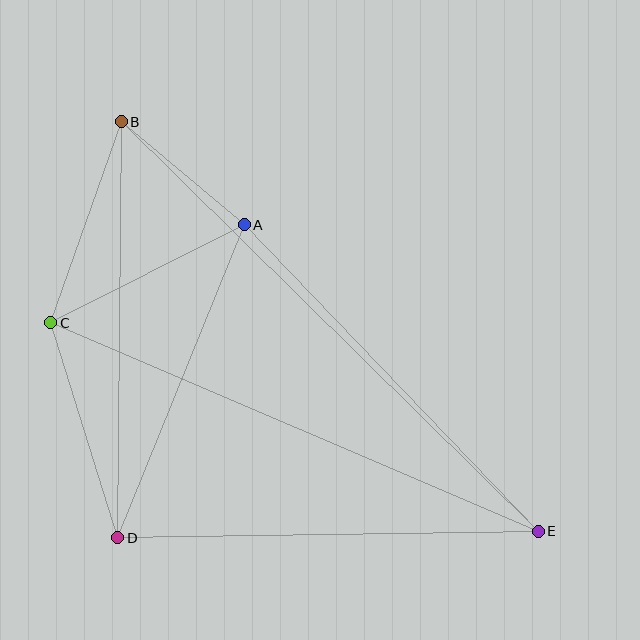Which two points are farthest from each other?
Points B and E are farthest from each other.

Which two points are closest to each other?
Points A and B are closest to each other.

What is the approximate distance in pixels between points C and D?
The distance between C and D is approximately 225 pixels.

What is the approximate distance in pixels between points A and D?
The distance between A and D is approximately 338 pixels.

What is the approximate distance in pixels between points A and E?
The distance between A and E is approximately 425 pixels.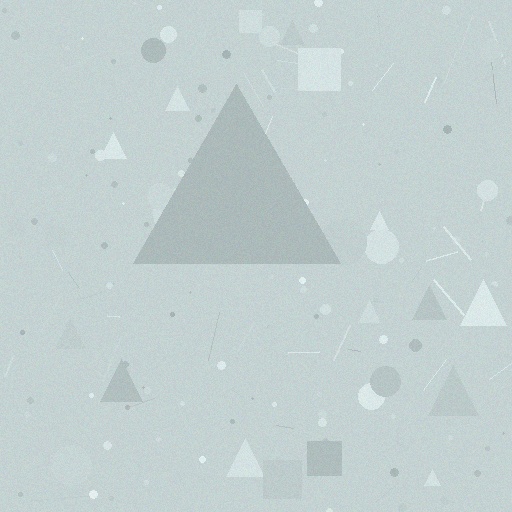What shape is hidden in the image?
A triangle is hidden in the image.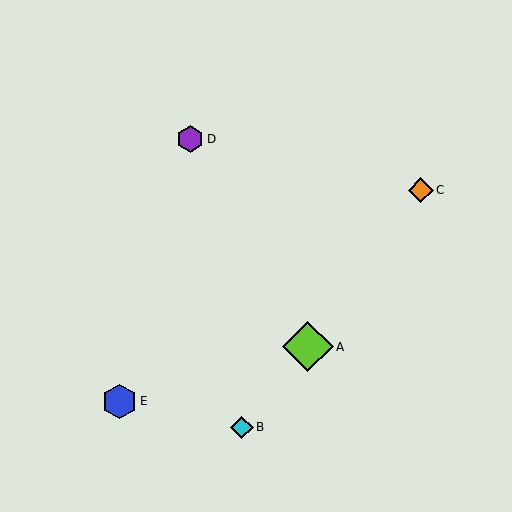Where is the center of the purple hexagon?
The center of the purple hexagon is at (190, 139).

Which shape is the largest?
The lime diamond (labeled A) is the largest.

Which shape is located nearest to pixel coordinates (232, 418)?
The cyan diamond (labeled B) at (242, 427) is nearest to that location.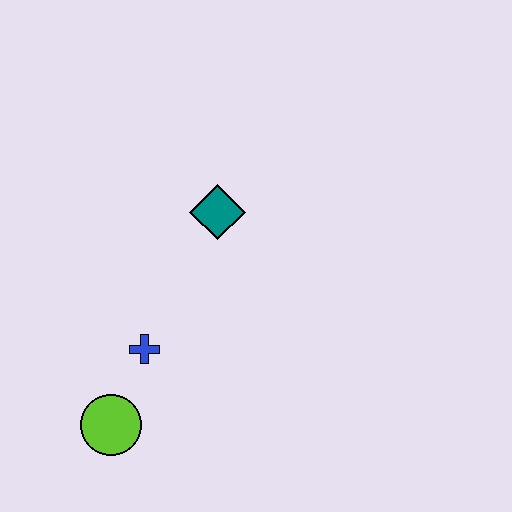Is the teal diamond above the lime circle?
Yes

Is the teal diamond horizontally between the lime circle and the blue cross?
No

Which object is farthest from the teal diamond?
The lime circle is farthest from the teal diamond.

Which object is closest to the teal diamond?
The blue cross is closest to the teal diamond.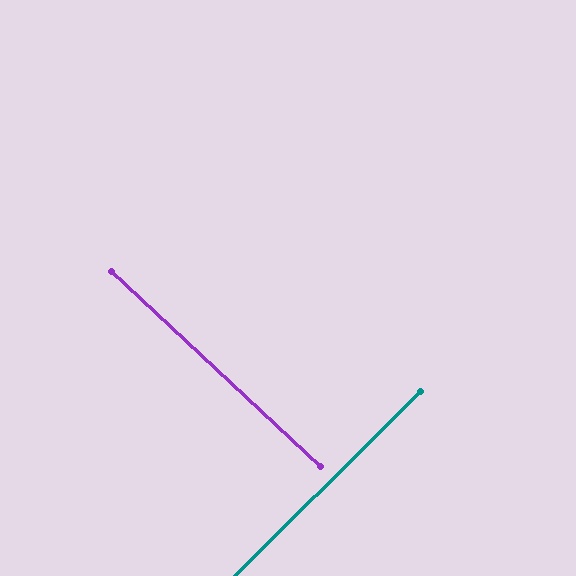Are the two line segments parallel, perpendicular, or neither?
Perpendicular — they meet at approximately 88°.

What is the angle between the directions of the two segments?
Approximately 88 degrees.